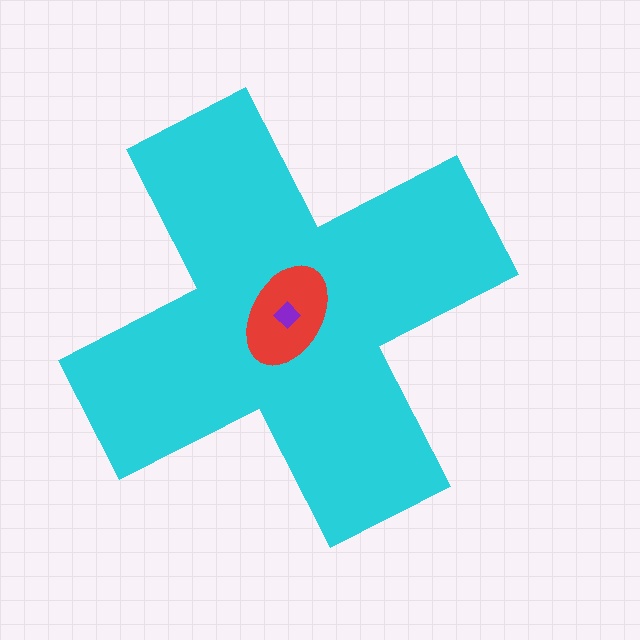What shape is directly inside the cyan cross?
The red ellipse.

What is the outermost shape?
The cyan cross.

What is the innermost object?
The purple diamond.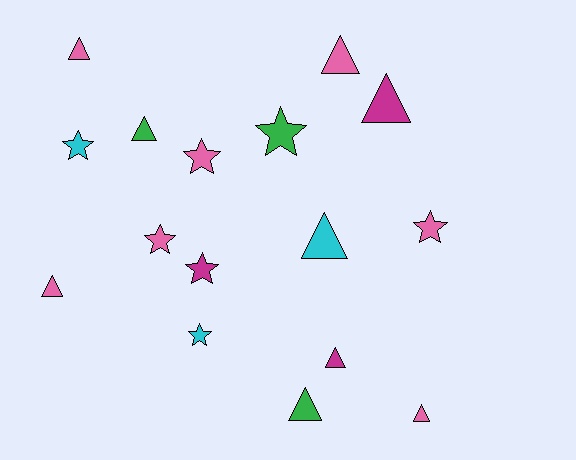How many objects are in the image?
There are 16 objects.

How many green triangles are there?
There are 2 green triangles.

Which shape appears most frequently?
Triangle, with 9 objects.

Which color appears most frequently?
Pink, with 7 objects.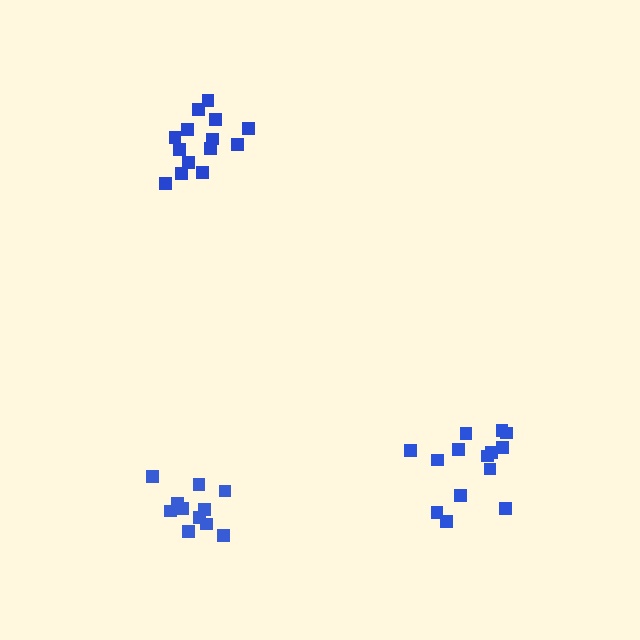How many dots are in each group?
Group 1: 14 dots, Group 2: 14 dots, Group 3: 11 dots (39 total).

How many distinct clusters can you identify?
There are 3 distinct clusters.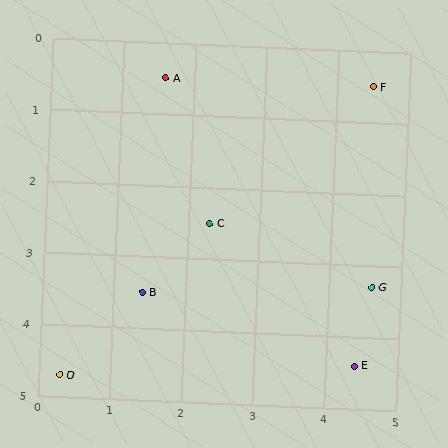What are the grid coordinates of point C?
Point C is at approximately (2.3, 2.5).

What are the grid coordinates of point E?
Point E is at approximately (4.4, 4.4).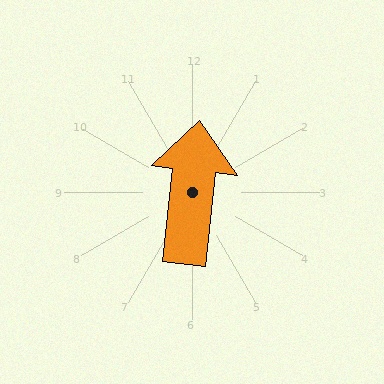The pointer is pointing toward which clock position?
Roughly 12 o'clock.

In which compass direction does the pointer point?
North.